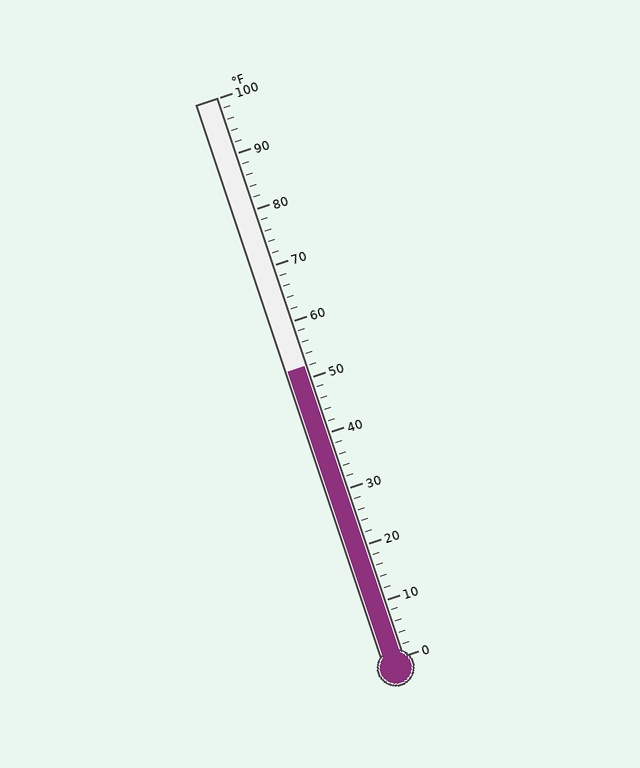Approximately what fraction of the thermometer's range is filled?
The thermometer is filled to approximately 50% of its range.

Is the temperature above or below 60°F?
The temperature is below 60°F.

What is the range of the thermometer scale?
The thermometer scale ranges from 0°F to 100°F.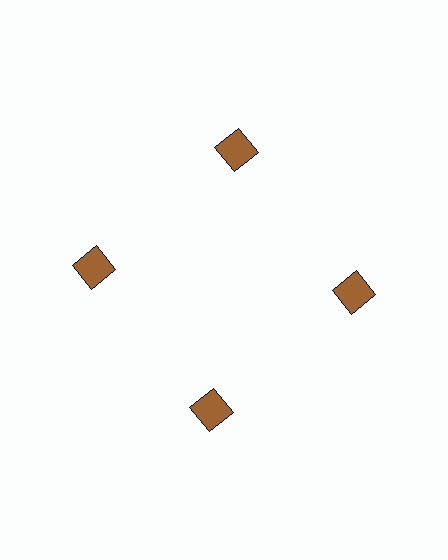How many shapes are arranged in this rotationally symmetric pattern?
There are 4 shapes, arranged in 4 groups of 1.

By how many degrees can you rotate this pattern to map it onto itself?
The pattern maps onto itself every 90 degrees of rotation.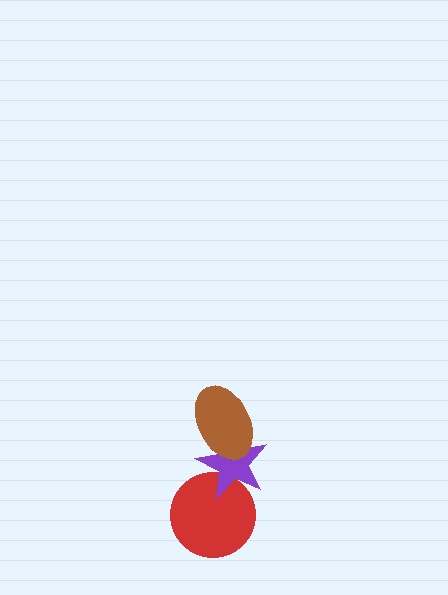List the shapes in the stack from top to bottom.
From top to bottom: the brown ellipse, the purple star, the red circle.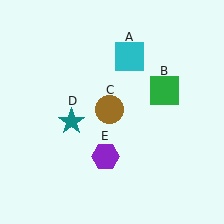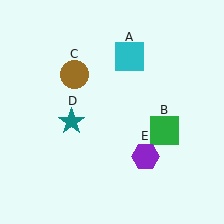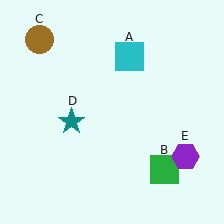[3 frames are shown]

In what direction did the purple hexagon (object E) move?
The purple hexagon (object E) moved right.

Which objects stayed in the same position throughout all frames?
Cyan square (object A) and teal star (object D) remained stationary.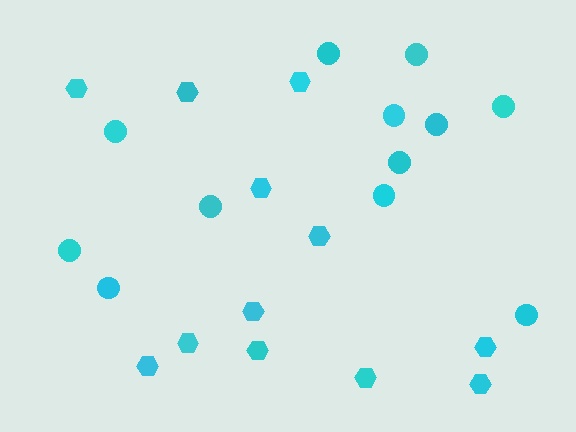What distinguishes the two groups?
There are 2 groups: one group of circles (12) and one group of hexagons (12).